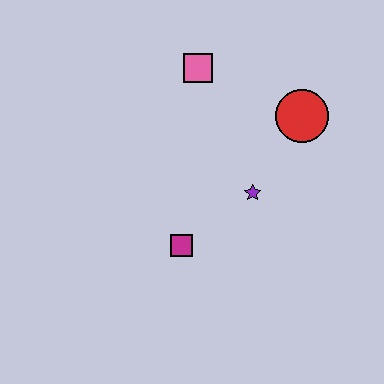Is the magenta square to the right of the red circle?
No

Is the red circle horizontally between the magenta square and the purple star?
No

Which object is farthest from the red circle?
The magenta square is farthest from the red circle.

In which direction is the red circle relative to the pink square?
The red circle is to the right of the pink square.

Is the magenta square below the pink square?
Yes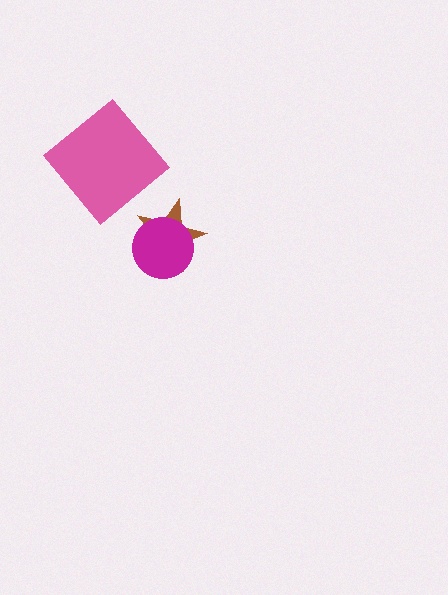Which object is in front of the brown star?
The magenta circle is in front of the brown star.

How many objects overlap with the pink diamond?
0 objects overlap with the pink diamond.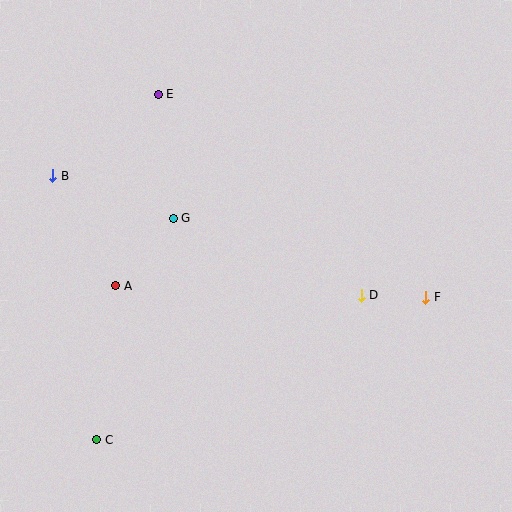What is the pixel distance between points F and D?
The distance between F and D is 64 pixels.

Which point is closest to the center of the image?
Point G at (173, 218) is closest to the center.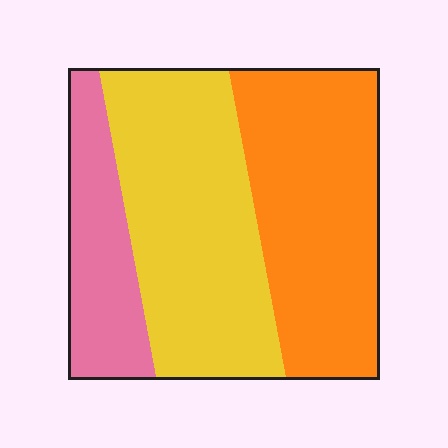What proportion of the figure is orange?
Orange covers 39% of the figure.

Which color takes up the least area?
Pink, at roughly 20%.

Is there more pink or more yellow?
Yellow.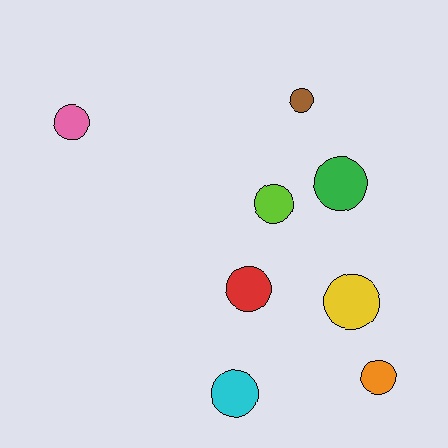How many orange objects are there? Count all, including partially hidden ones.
There is 1 orange object.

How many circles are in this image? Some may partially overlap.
There are 8 circles.